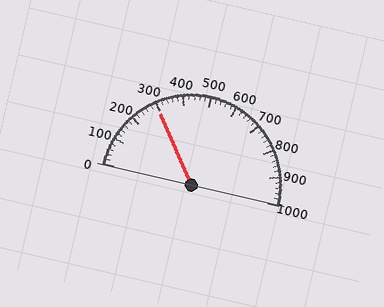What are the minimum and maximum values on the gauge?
The gauge ranges from 0 to 1000.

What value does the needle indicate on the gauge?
The needle indicates approximately 300.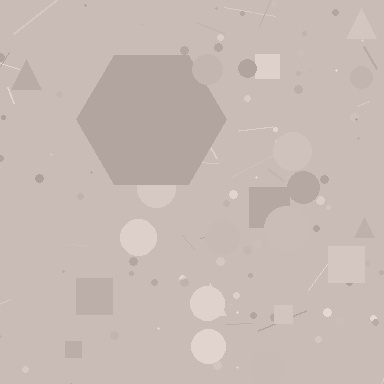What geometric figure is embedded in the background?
A hexagon is embedded in the background.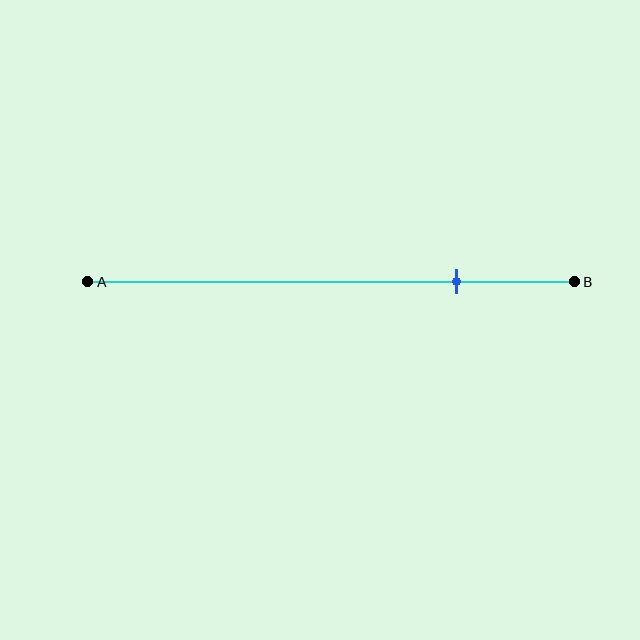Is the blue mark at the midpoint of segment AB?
No, the mark is at about 75% from A, not at the 50% midpoint.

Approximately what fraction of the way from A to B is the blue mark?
The blue mark is approximately 75% of the way from A to B.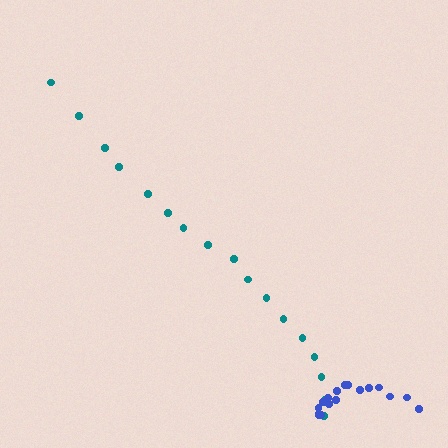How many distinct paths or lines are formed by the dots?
There are 2 distinct paths.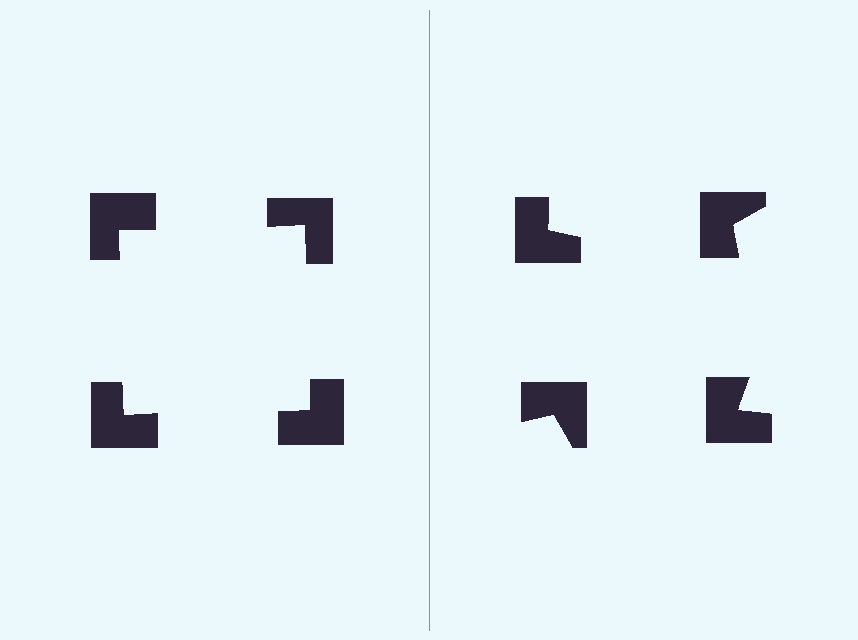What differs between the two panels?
The notched squares are positioned identically on both sides; only the wedge orientations differ. On the left they align to a square; on the right they are misaligned.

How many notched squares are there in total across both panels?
8 — 4 on each side.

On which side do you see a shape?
An illusory square appears on the left side. On the right side the wedge cuts are rotated, so no coherent shape forms.